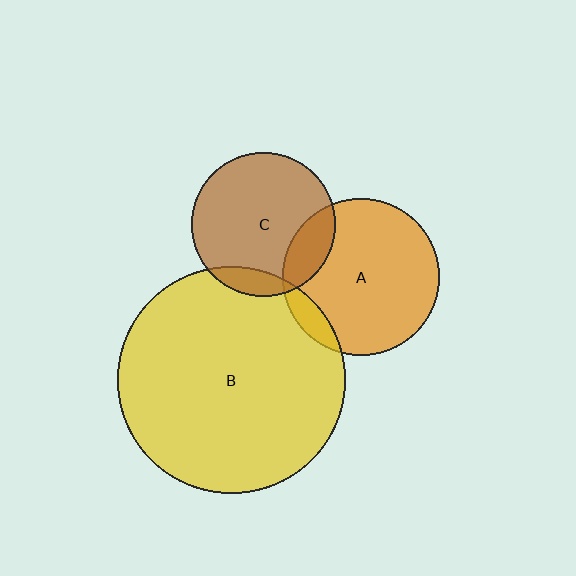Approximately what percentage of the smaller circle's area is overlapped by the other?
Approximately 10%.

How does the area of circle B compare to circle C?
Approximately 2.5 times.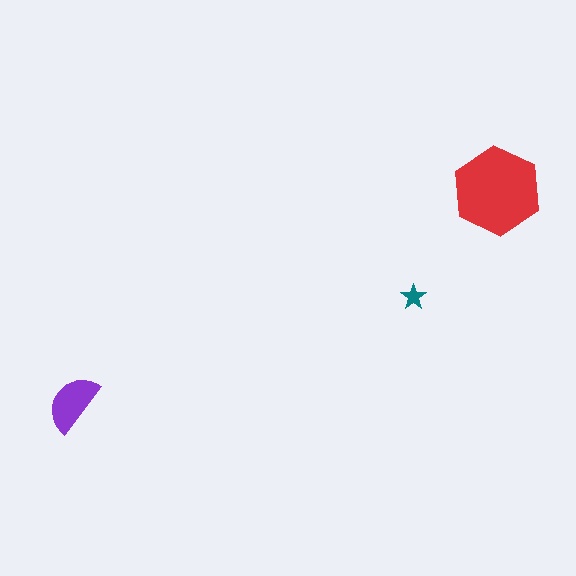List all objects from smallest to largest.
The teal star, the purple semicircle, the red hexagon.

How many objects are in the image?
There are 3 objects in the image.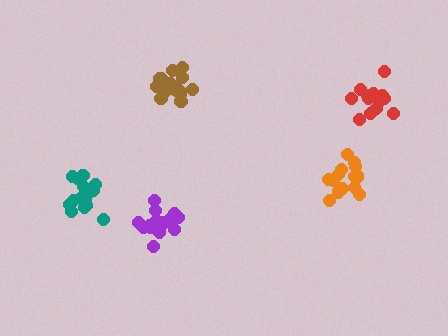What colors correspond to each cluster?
The clusters are colored: orange, teal, red, purple, brown.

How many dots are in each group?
Group 1: 15 dots, Group 2: 19 dots, Group 3: 15 dots, Group 4: 18 dots, Group 5: 18 dots (85 total).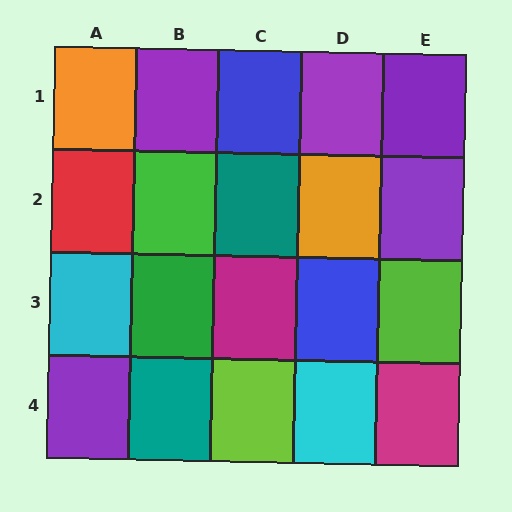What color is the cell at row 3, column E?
Lime.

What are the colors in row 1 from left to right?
Orange, purple, blue, purple, purple.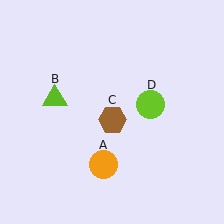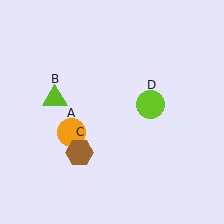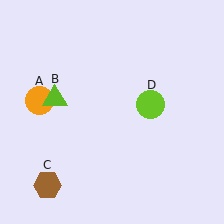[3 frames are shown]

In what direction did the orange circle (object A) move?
The orange circle (object A) moved up and to the left.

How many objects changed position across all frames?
2 objects changed position: orange circle (object A), brown hexagon (object C).